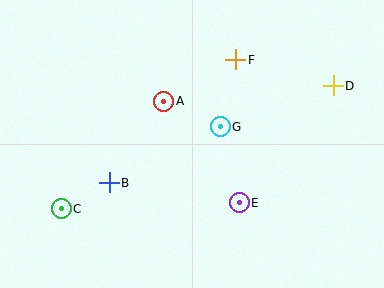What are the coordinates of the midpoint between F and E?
The midpoint between F and E is at (237, 131).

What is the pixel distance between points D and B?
The distance between D and B is 244 pixels.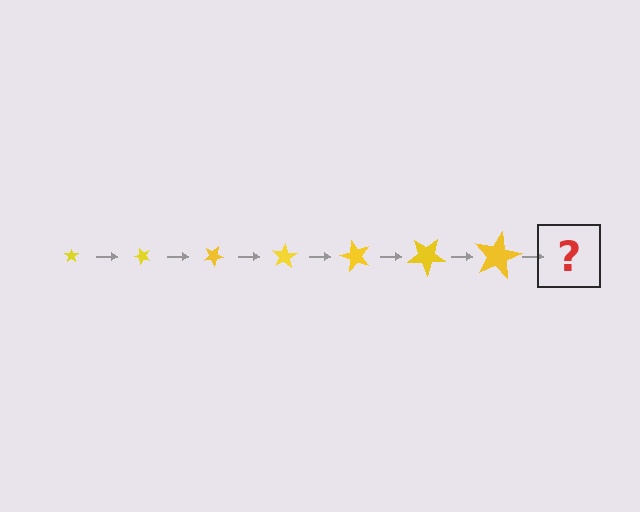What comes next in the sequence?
The next element should be a star, larger than the previous one and rotated 350 degrees from the start.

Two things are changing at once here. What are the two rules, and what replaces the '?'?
The two rules are that the star grows larger each step and it rotates 50 degrees each step. The '?' should be a star, larger than the previous one and rotated 350 degrees from the start.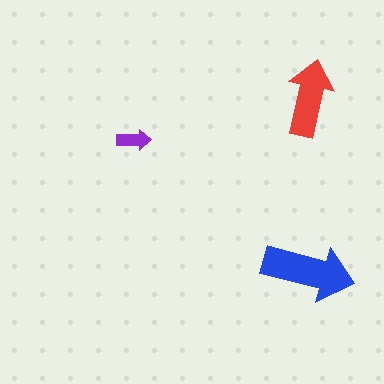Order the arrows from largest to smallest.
the blue one, the red one, the purple one.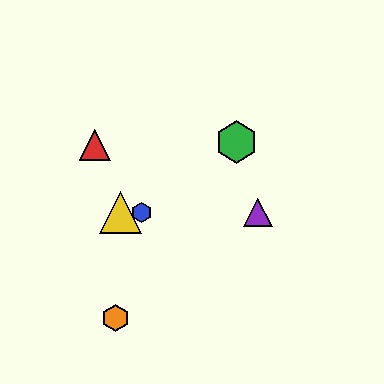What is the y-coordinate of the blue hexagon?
The blue hexagon is at y≈213.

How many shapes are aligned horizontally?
3 shapes (the blue hexagon, the yellow triangle, the purple triangle) are aligned horizontally.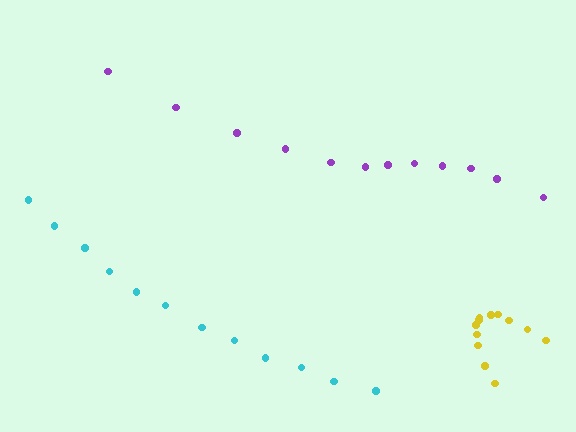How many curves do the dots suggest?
There are 3 distinct paths.